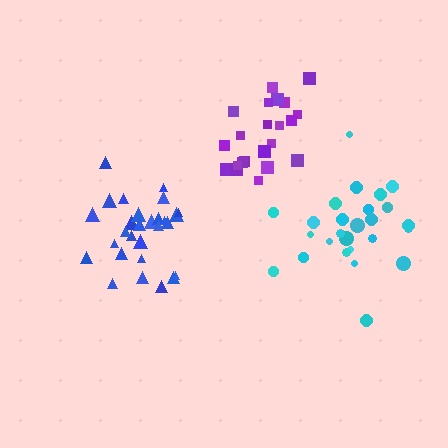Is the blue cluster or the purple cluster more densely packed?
Purple.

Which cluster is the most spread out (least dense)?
Cyan.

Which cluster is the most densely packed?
Purple.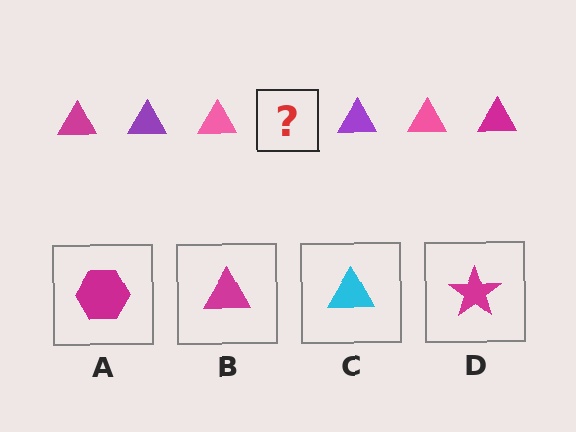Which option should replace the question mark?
Option B.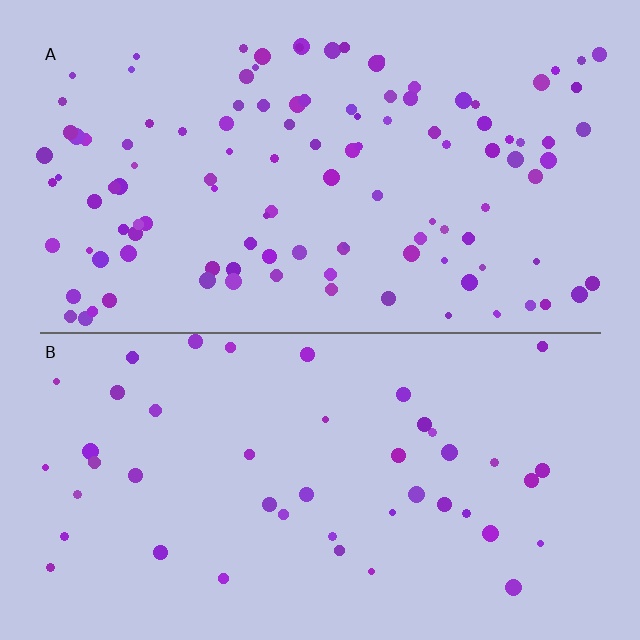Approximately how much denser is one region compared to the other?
Approximately 2.6× — region A over region B.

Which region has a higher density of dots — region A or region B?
A (the top).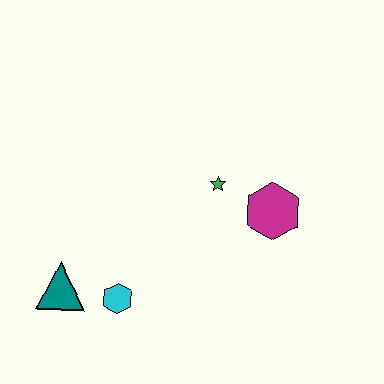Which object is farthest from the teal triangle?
The magenta hexagon is farthest from the teal triangle.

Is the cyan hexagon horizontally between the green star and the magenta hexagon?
No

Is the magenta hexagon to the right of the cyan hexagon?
Yes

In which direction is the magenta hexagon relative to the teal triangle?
The magenta hexagon is to the right of the teal triangle.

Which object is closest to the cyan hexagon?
The teal triangle is closest to the cyan hexagon.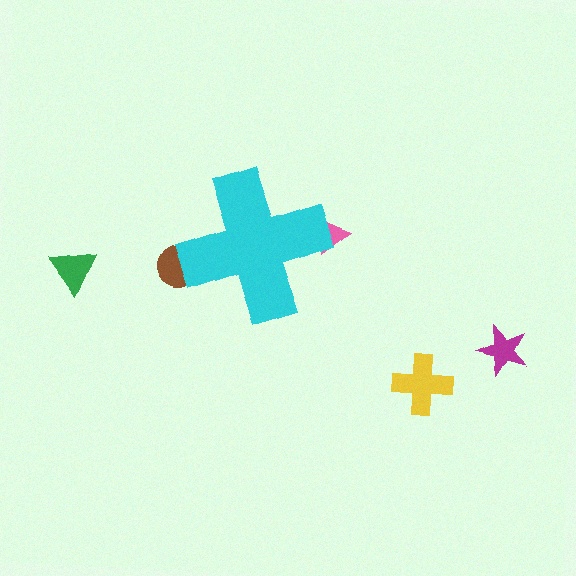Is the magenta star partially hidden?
No, the magenta star is fully visible.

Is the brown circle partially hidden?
Yes, the brown circle is partially hidden behind the cyan cross.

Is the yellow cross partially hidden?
No, the yellow cross is fully visible.